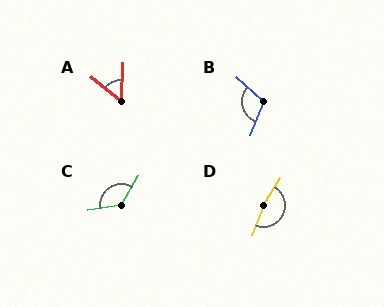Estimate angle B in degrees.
Approximately 110 degrees.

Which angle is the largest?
D, at approximately 168 degrees.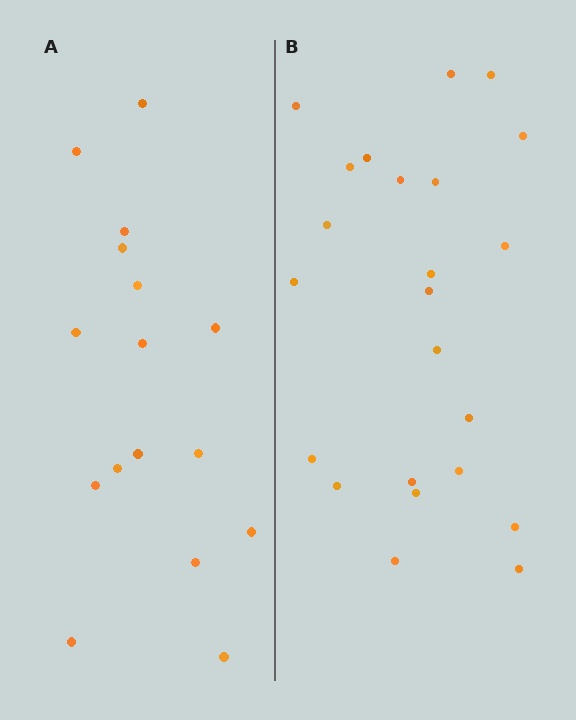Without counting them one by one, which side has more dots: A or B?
Region B (the right region) has more dots.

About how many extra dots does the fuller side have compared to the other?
Region B has roughly 8 or so more dots than region A.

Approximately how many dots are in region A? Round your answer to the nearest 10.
About 20 dots. (The exact count is 16, which rounds to 20.)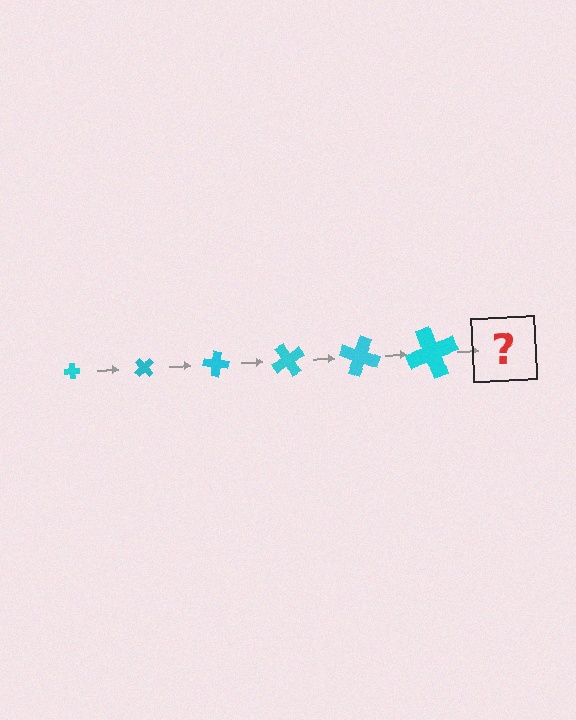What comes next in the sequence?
The next element should be a cross, larger than the previous one and rotated 300 degrees from the start.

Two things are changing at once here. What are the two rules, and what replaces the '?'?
The two rules are that the cross grows larger each step and it rotates 50 degrees each step. The '?' should be a cross, larger than the previous one and rotated 300 degrees from the start.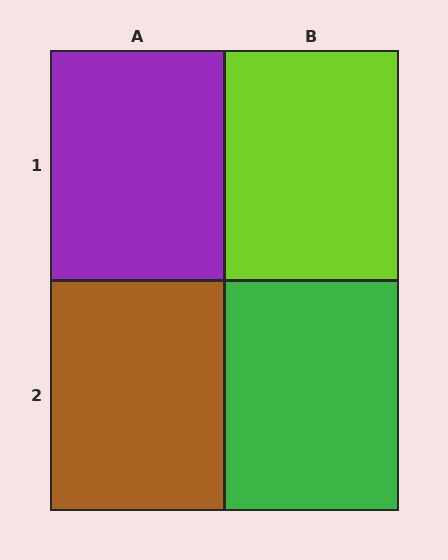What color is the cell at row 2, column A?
Brown.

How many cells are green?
1 cell is green.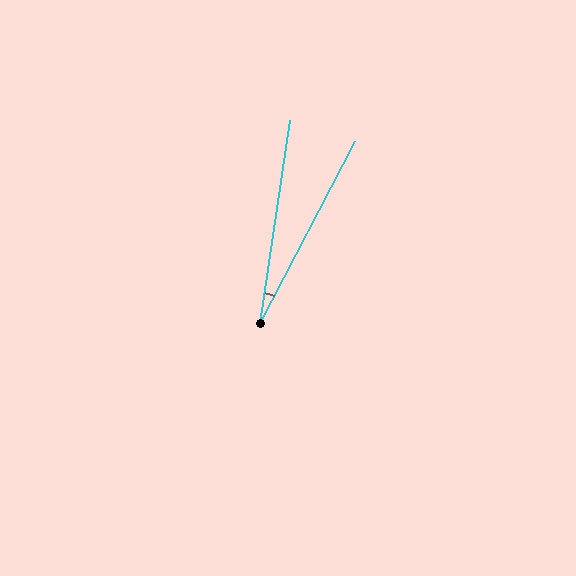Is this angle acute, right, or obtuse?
It is acute.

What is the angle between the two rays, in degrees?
Approximately 19 degrees.